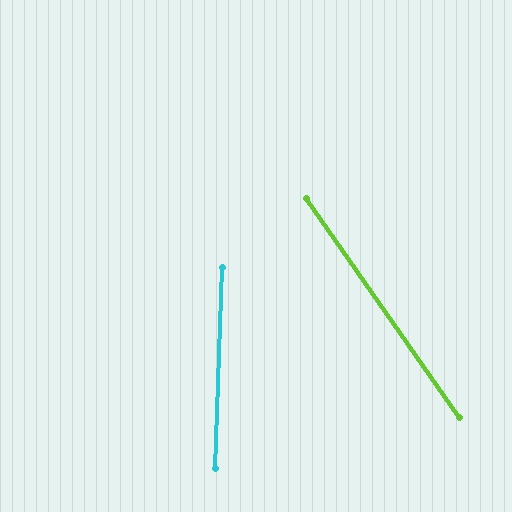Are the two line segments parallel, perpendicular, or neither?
Neither parallel nor perpendicular — they differ by about 37°.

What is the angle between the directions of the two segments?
Approximately 37 degrees.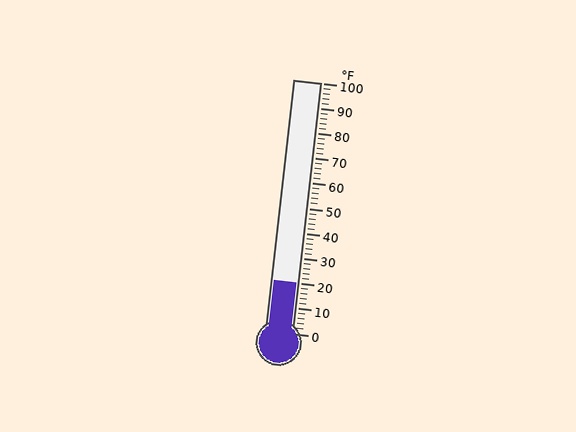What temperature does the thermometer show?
The thermometer shows approximately 20°F.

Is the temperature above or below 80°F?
The temperature is below 80°F.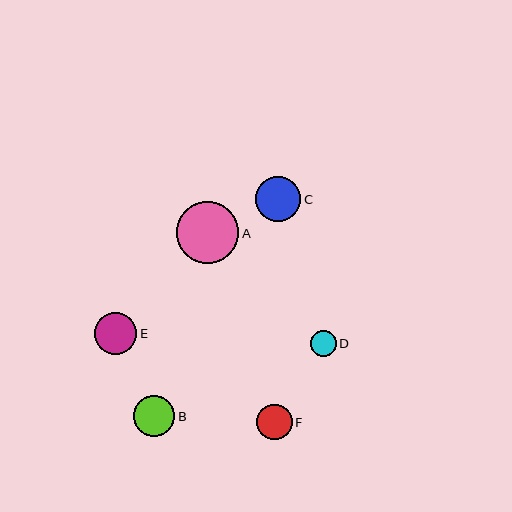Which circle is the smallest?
Circle D is the smallest with a size of approximately 26 pixels.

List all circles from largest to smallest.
From largest to smallest: A, C, E, B, F, D.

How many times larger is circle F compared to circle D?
Circle F is approximately 1.4 times the size of circle D.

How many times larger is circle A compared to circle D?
Circle A is approximately 2.4 times the size of circle D.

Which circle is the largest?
Circle A is the largest with a size of approximately 62 pixels.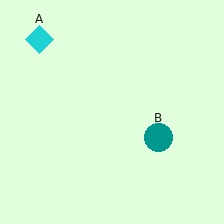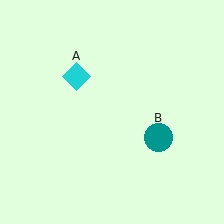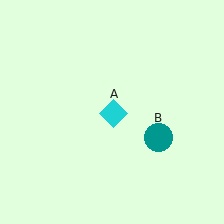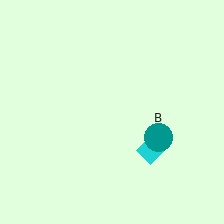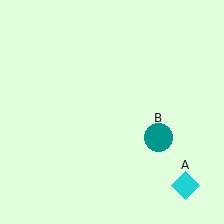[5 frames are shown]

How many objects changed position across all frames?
1 object changed position: cyan diamond (object A).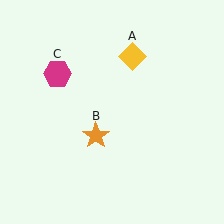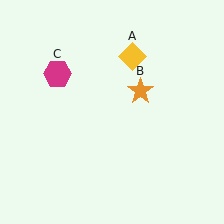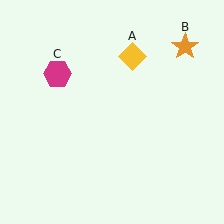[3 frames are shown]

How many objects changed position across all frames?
1 object changed position: orange star (object B).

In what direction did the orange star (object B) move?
The orange star (object B) moved up and to the right.